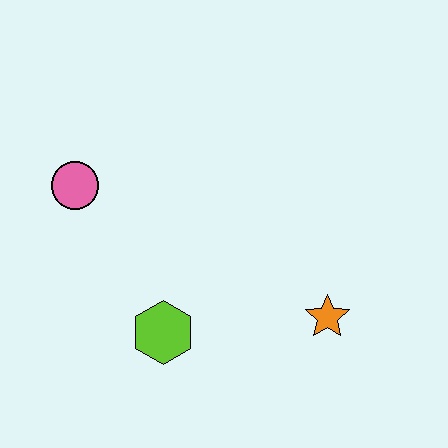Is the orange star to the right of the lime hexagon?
Yes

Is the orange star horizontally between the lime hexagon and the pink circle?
No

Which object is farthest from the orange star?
The pink circle is farthest from the orange star.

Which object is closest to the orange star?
The lime hexagon is closest to the orange star.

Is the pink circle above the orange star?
Yes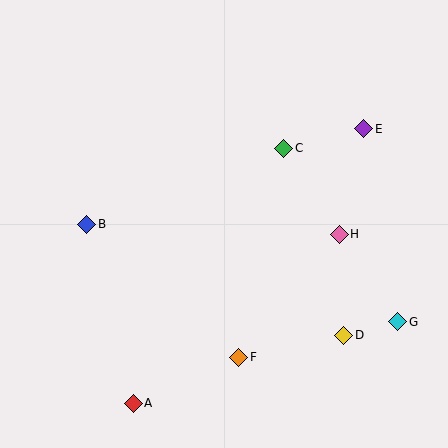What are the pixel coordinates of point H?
Point H is at (339, 234).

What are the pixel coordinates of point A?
Point A is at (133, 403).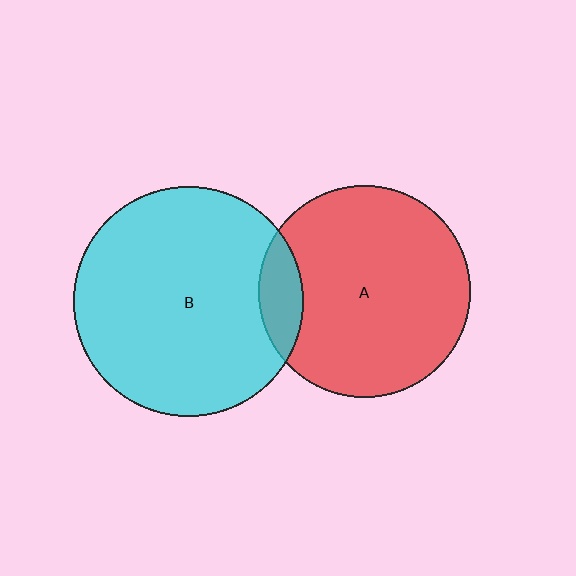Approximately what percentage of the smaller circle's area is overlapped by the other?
Approximately 10%.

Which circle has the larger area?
Circle B (cyan).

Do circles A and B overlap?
Yes.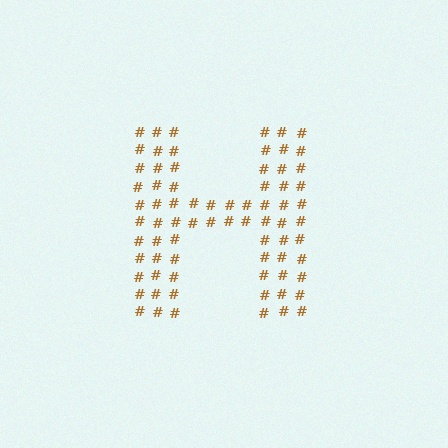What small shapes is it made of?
It is made of small hash symbols.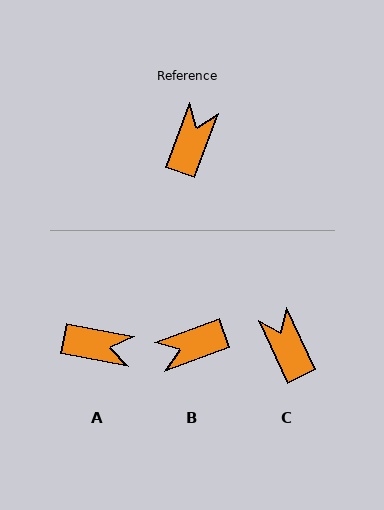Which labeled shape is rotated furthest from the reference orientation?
B, about 130 degrees away.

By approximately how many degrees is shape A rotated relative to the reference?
Approximately 81 degrees clockwise.